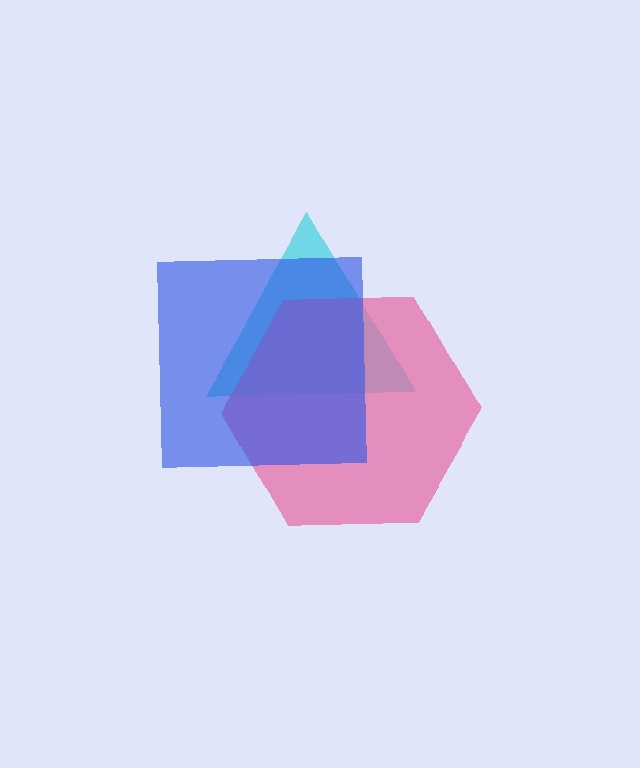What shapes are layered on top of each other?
The layered shapes are: a cyan triangle, a pink hexagon, a blue square.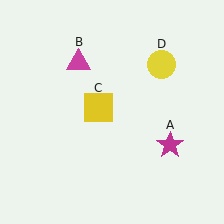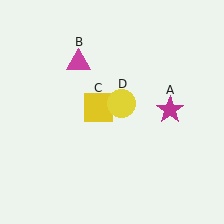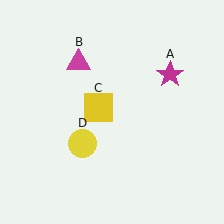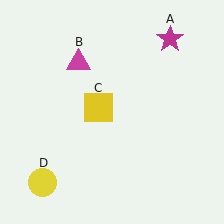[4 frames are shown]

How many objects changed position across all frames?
2 objects changed position: magenta star (object A), yellow circle (object D).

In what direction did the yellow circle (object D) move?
The yellow circle (object D) moved down and to the left.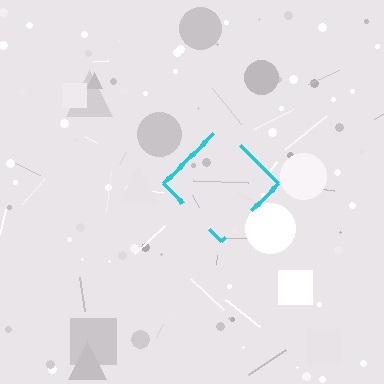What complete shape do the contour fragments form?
The contour fragments form a diamond.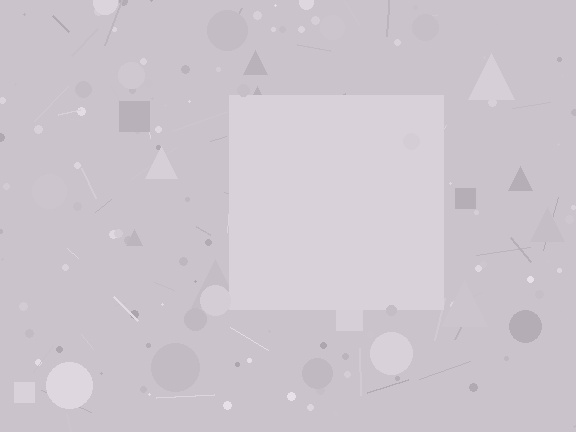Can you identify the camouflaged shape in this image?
The camouflaged shape is a square.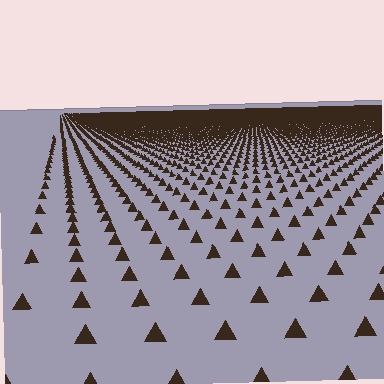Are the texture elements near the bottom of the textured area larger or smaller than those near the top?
Larger. Near the bottom, elements are closer to the viewer and appear at a bigger on-screen size.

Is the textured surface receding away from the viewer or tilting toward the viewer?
The surface is receding away from the viewer. Texture elements get smaller and denser toward the top.